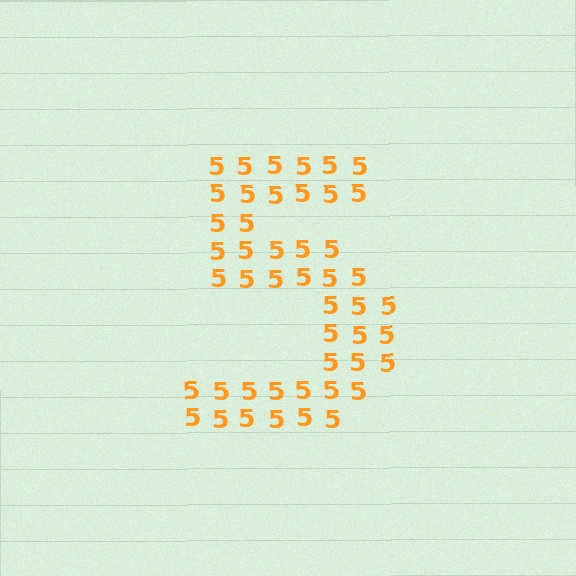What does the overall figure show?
The overall figure shows the digit 5.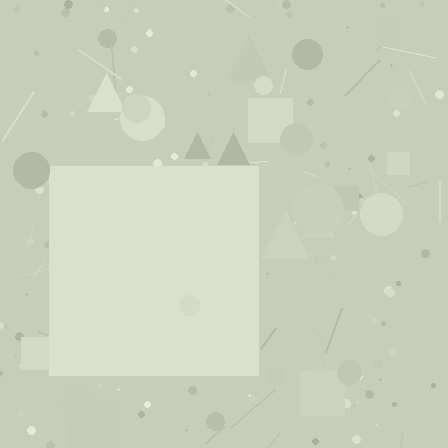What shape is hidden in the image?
A square is hidden in the image.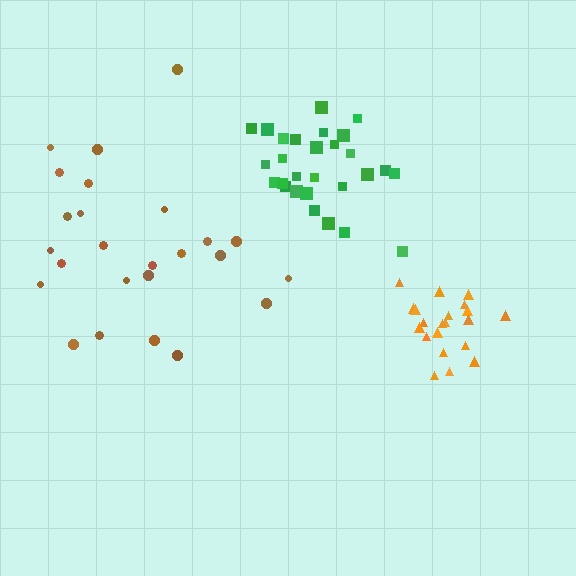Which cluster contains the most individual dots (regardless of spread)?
Green (29).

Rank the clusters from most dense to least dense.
orange, green, brown.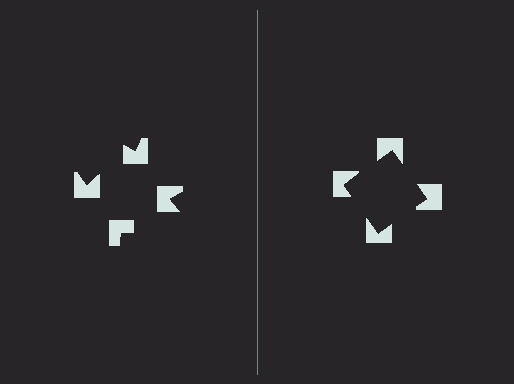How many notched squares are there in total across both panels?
8 — 4 on each side.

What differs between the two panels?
The notched squares are positioned identically on both sides; only the wedge orientations differ. On the right they align to a square; on the left they are misaligned.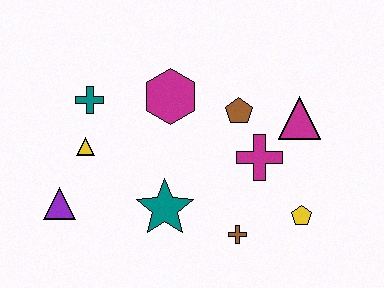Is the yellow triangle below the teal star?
No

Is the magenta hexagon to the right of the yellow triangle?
Yes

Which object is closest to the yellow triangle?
The teal cross is closest to the yellow triangle.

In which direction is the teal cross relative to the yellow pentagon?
The teal cross is to the left of the yellow pentagon.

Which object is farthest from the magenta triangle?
The purple triangle is farthest from the magenta triangle.